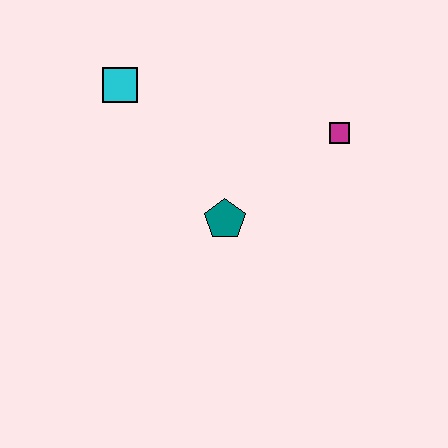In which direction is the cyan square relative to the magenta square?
The cyan square is to the left of the magenta square.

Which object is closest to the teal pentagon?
The magenta square is closest to the teal pentagon.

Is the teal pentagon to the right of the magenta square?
No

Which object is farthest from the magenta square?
The cyan square is farthest from the magenta square.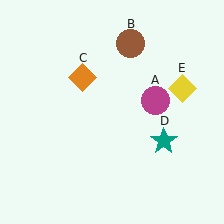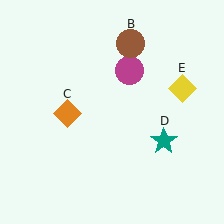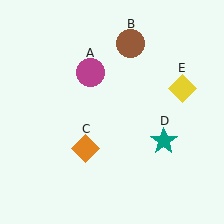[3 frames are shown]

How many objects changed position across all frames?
2 objects changed position: magenta circle (object A), orange diamond (object C).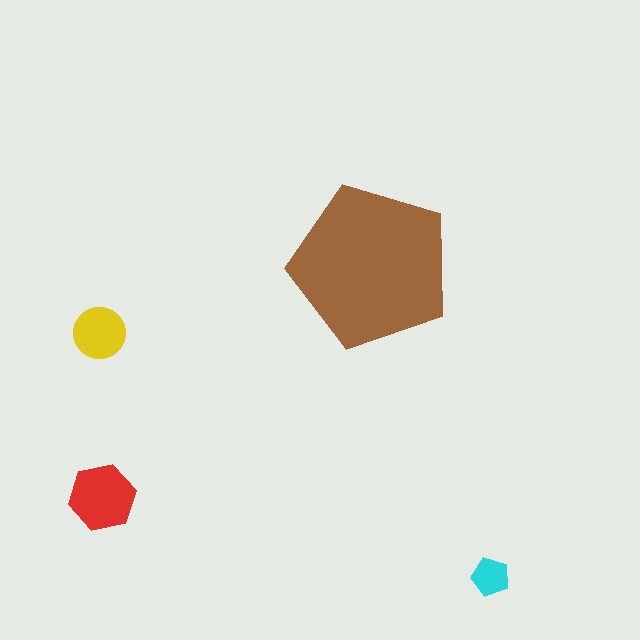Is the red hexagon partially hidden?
No, the red hexagon is fully visible.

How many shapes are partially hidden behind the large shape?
0 shapes are partially hidden.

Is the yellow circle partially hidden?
No, the yellow circle is fully visible.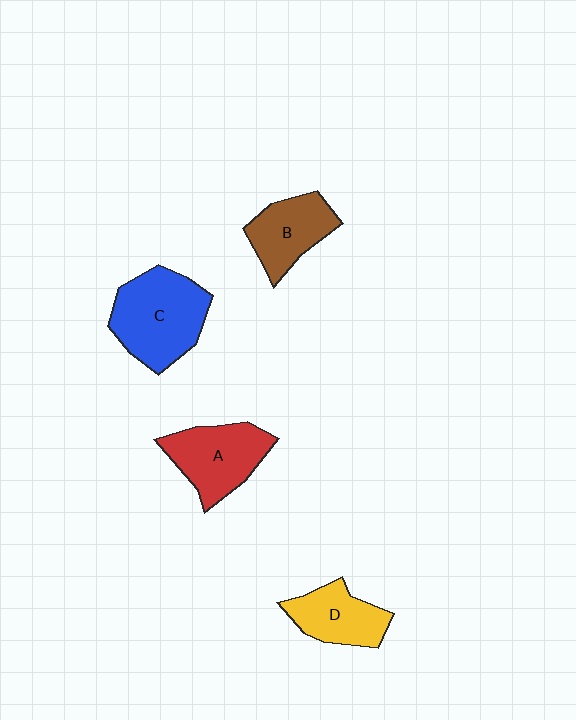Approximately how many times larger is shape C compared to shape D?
Approximately 1.6 times.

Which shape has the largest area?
Shape C (blue).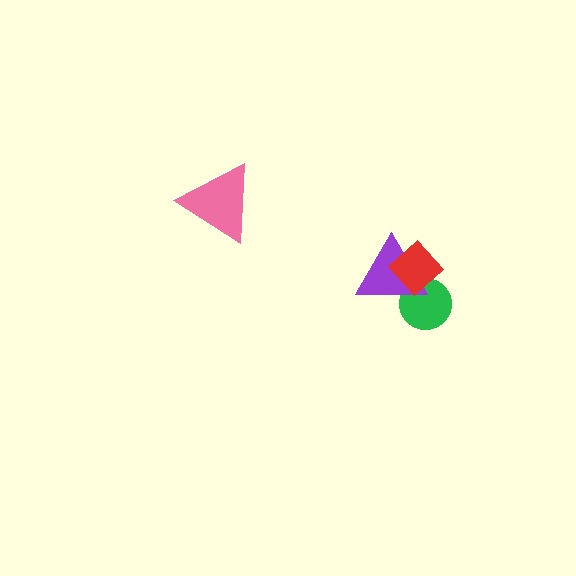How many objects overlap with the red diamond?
2 objects overlap with the red diamond.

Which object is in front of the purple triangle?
The red diamond is in front of the purple triangle.